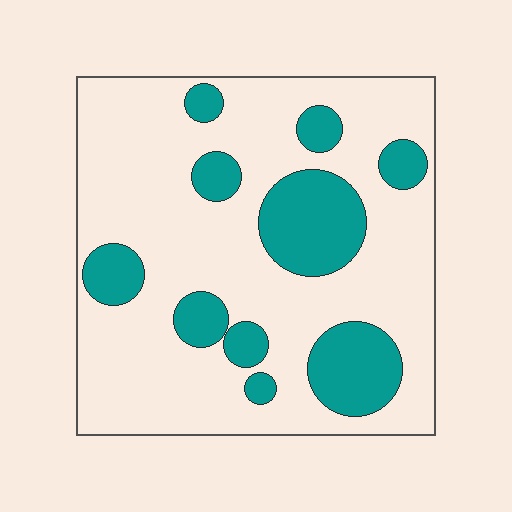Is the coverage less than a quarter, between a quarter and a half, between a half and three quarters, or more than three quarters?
Less than a quarter.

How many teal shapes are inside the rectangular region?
10.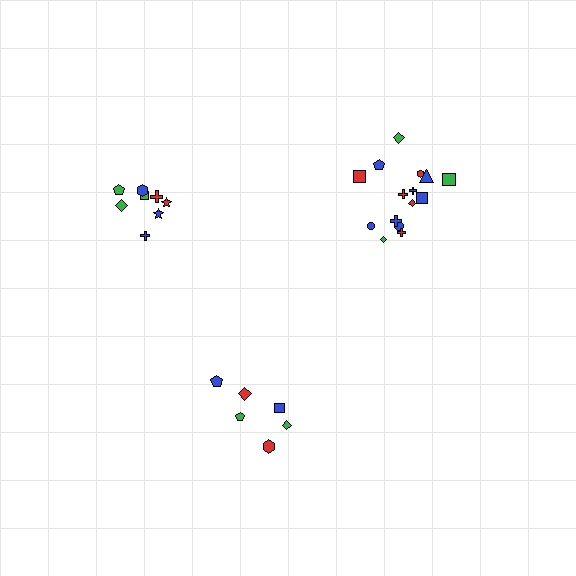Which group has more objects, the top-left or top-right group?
The top-right group.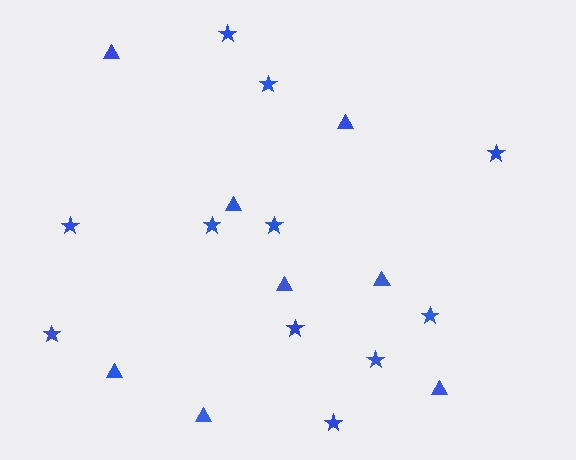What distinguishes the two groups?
There are 2 groups: one group of triangles (8) and one group of stars (11).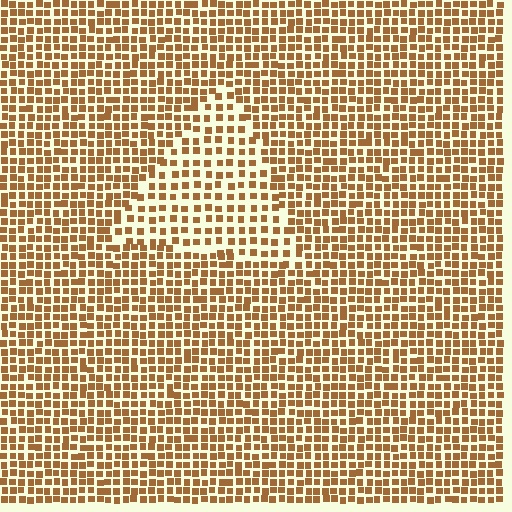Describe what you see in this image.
The image contains small brown elements arranged at two different densities. A triangle-shaped region is visible where the elements are less densely packed than the surrounding area.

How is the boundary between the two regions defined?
The boundary is defined by a change in element density (approximately 1.7x ratio). All elements are the same color, size, and shape.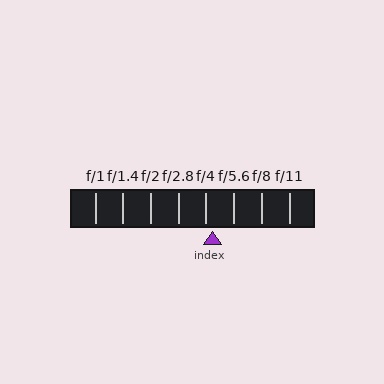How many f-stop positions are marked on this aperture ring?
There are 8 f-stop positions marked.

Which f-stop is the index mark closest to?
The index mark is closest to f/4.